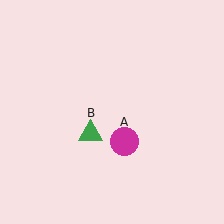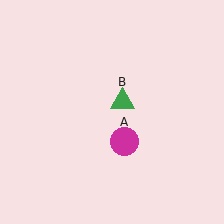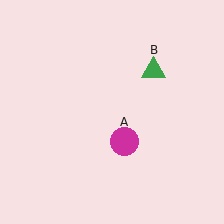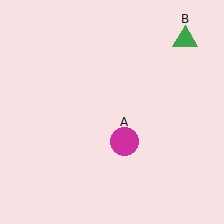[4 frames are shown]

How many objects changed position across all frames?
1 object changed position: green triangle (object B).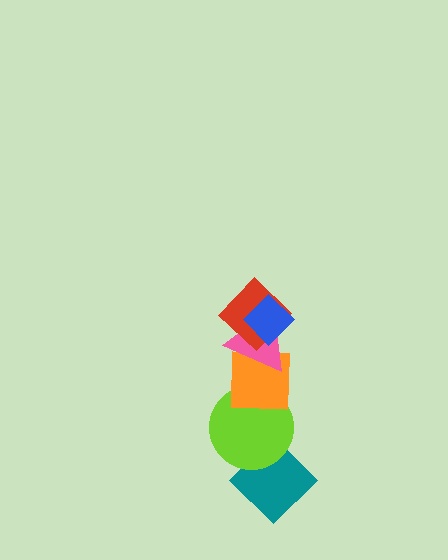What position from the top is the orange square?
The orange square is 4th from the top.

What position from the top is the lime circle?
The lime circle is 5th from the top.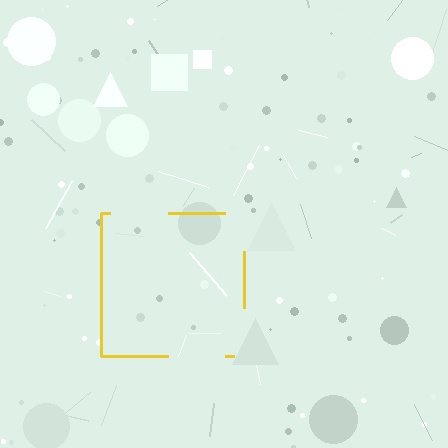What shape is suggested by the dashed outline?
The dashed outline suggests a square.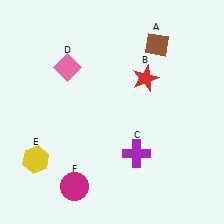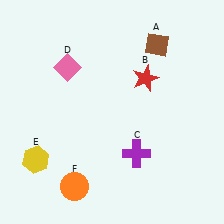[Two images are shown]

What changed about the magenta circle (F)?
In Image 1, F is magenta. In Image 2, it changed to orange.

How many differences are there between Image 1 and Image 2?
There is 1 difference between the two images.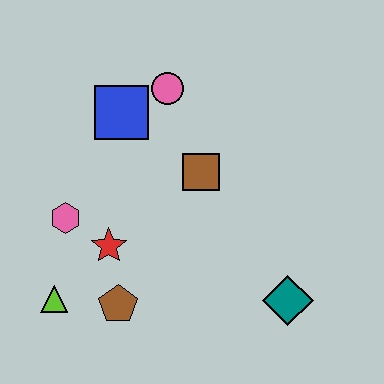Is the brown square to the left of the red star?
No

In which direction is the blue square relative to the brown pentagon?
The blue square is above the brown pentagon.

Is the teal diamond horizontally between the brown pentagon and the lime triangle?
No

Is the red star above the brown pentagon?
Yes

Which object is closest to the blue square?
The pink circle is closest to the blue square.